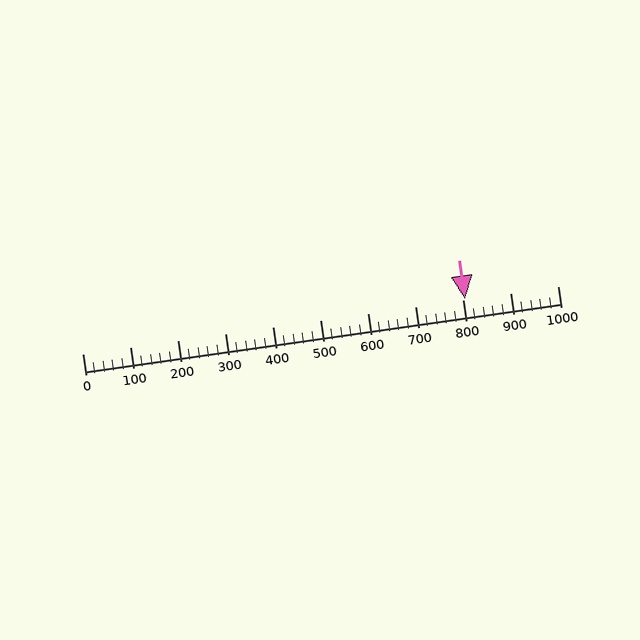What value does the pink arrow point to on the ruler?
The pink arrow points to approximately 805.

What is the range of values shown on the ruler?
The ruler shows values from 0 to 1000.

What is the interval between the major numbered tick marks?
The major tick marks are spaced 100 units apart.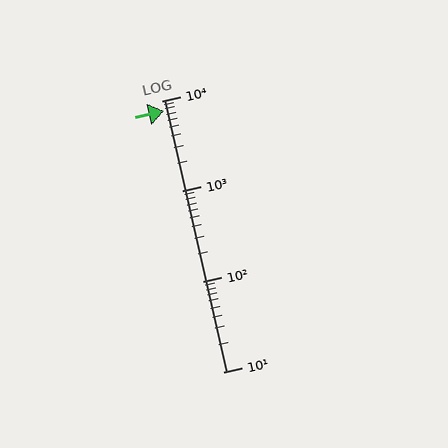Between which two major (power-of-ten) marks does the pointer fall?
The pointer is between 1000 and 10000.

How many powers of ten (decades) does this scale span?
The scale spans 3 decades, from 10 to 10000.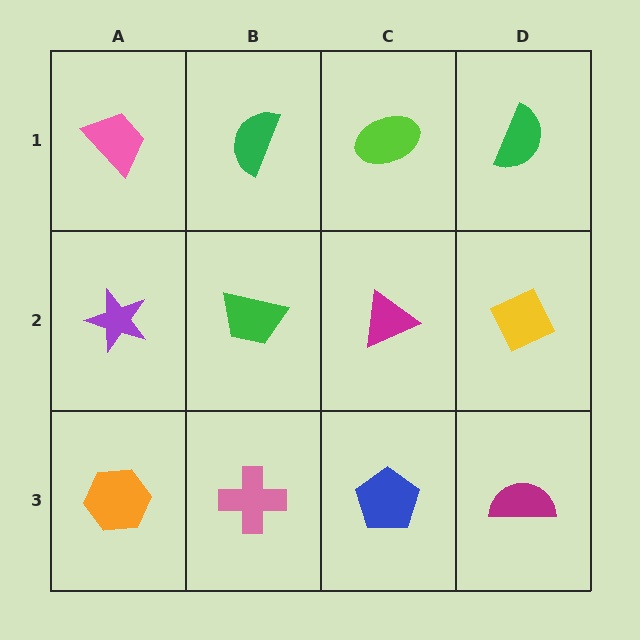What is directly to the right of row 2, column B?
A magenta triangle.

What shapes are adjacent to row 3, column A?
A purple star (row 2, column A), a pink cross (row 3, column B).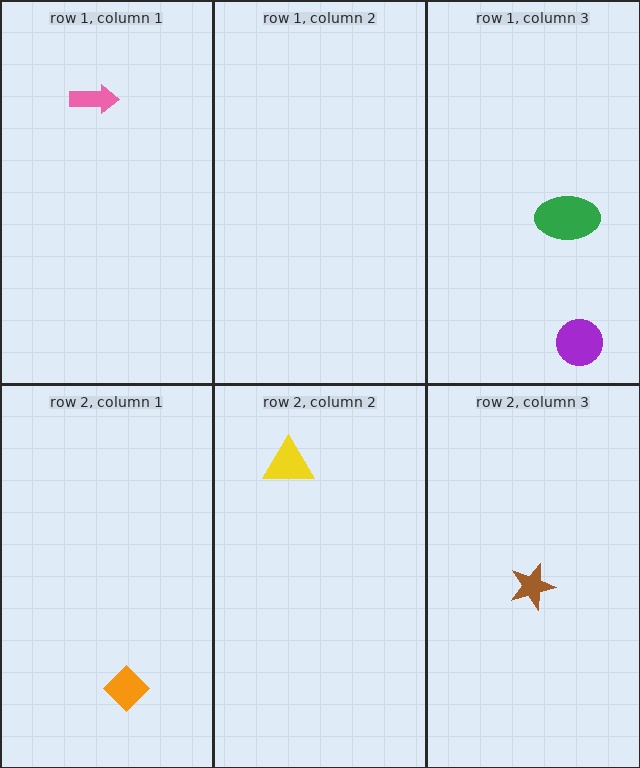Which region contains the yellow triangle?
The row 2, column 2 region.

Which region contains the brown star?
The row 2, column 3 region.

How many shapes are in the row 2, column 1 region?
1.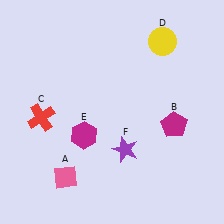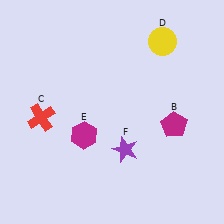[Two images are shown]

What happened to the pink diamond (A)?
The pink diamond (A) was removed in Image 2. It was in the bottom-left area of Image 1.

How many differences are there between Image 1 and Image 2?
There is 1 difference between the two images.